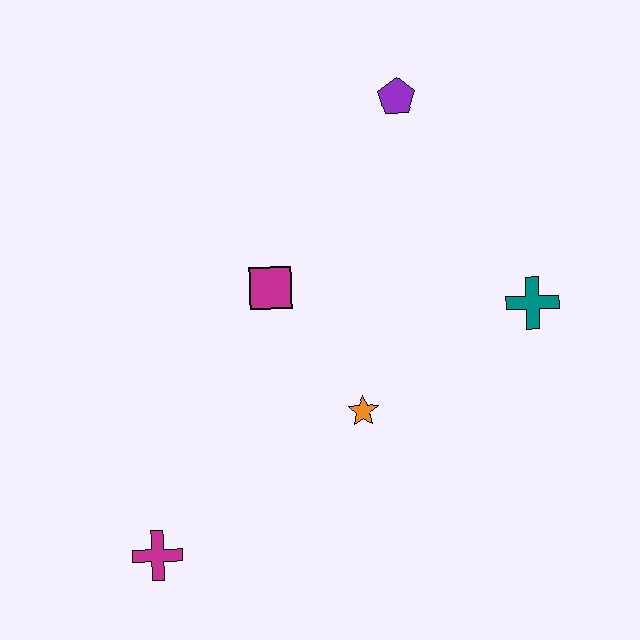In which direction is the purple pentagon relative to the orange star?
The purple pentagon is above the orange star.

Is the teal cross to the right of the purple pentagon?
Yes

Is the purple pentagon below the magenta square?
No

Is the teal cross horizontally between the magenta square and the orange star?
No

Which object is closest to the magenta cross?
The orange star is closest to the magenta cross.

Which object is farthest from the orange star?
The purple pentagon is farthest from the orange star.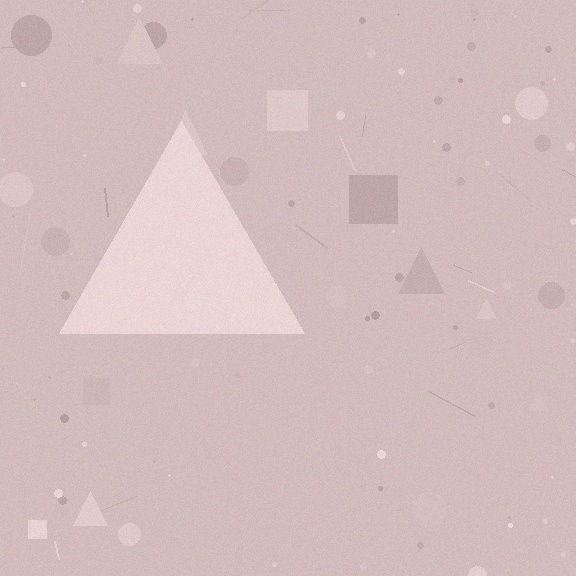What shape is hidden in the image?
A triangle is hidden in the image.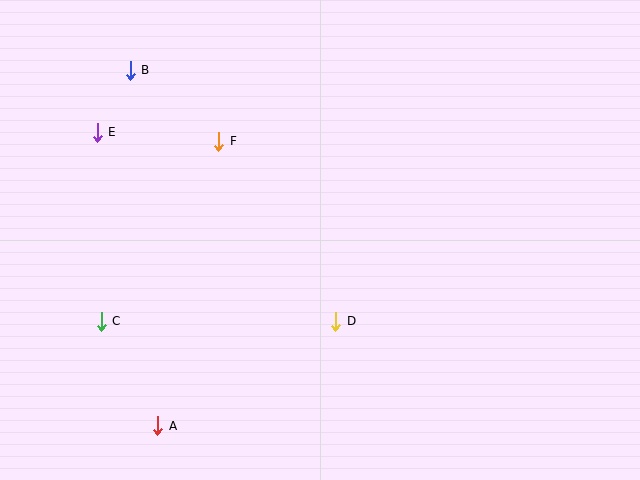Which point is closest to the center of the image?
Point D at (336, 321) is closest to the center.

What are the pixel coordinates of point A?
Point A is at (158, 426).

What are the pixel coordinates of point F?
Point F is at (219, 141).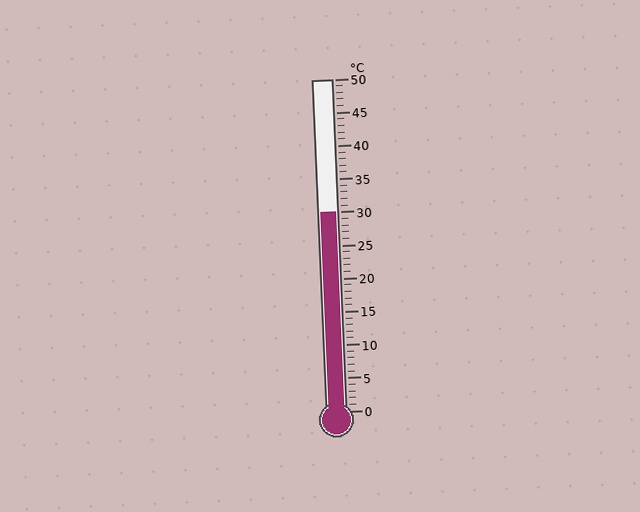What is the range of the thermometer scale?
The thermometer scale ranges from 0°C to 50°C.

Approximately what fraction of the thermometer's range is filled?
The thermometer is filled to approximately 60% of its range.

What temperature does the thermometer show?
The thermometer shows approximately 30°C.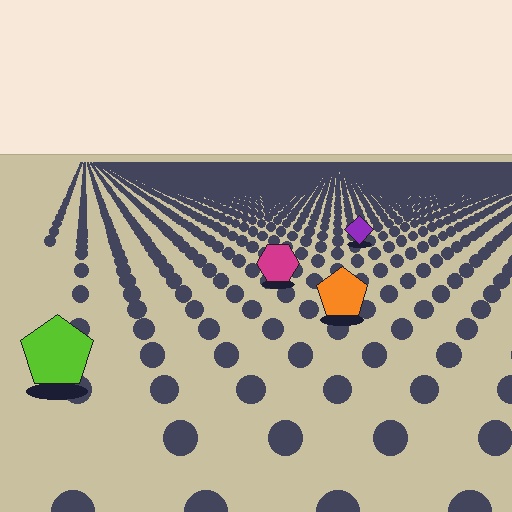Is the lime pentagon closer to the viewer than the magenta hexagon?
Yes. The lime pentagon is closer — you can tell from the texture gradient: the ground texture is coarser near it.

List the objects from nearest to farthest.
From nearest to farthest: the lime pentagon, the orange pentagon, the magenta hexagon, the purple diamond.